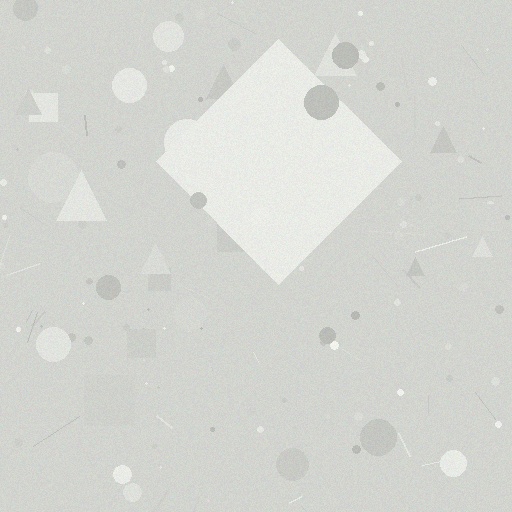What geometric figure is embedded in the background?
A diamond is embedded in the background.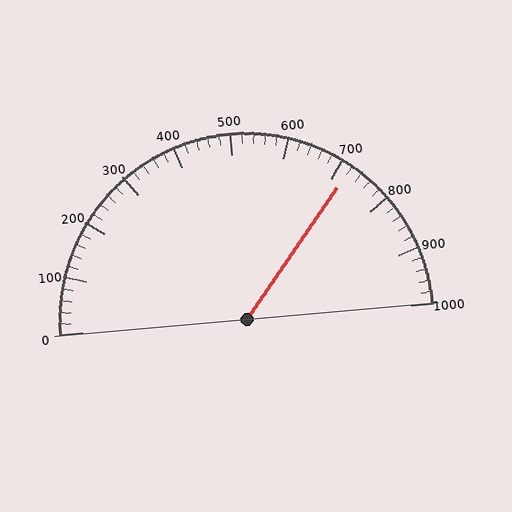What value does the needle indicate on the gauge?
The needle indicates approximately 720.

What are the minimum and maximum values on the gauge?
The gauge ranges from 0 to 1000.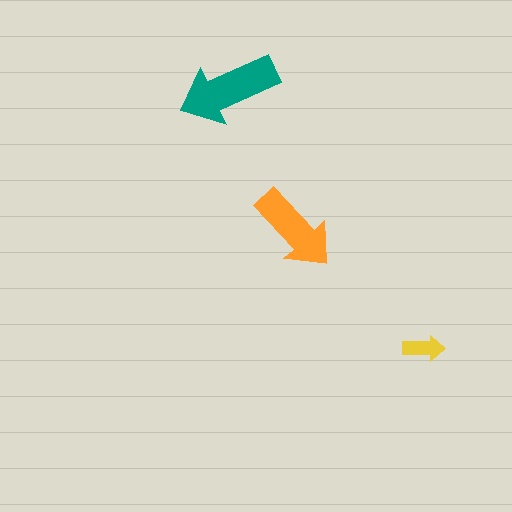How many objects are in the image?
There are 3 objects in the image.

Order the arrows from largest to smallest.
the teal one, the orange one, the yellow one.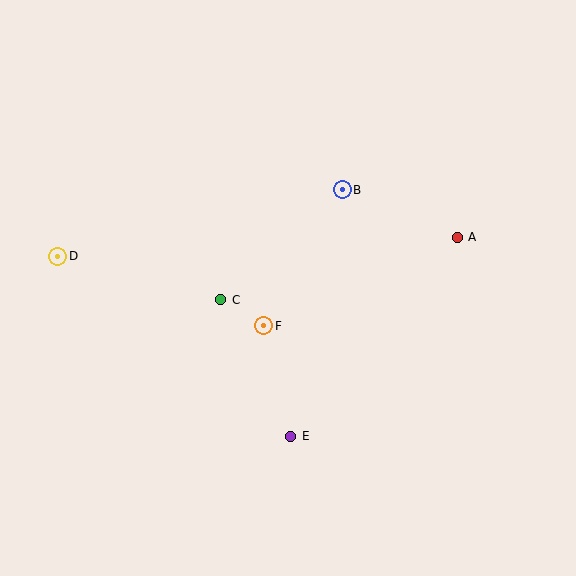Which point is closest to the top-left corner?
Point D is closest to the top-left corner.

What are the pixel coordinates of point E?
Point E is at (291, 436).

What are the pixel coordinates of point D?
Point D is at (58, 256).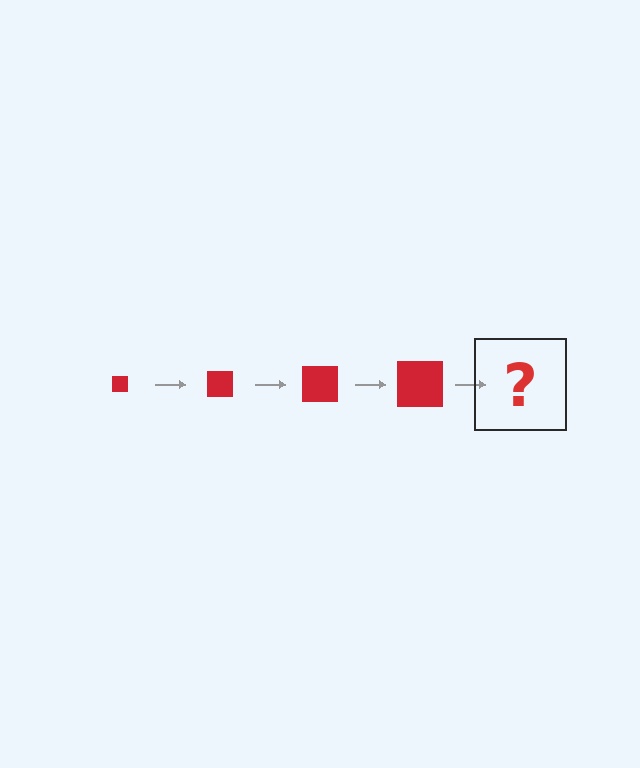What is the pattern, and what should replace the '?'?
The pattern is that the square gets progressively larger each step. The '?' should be a red square, larger than the previous one.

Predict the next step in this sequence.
The next step is a red square, larger than the previous one.